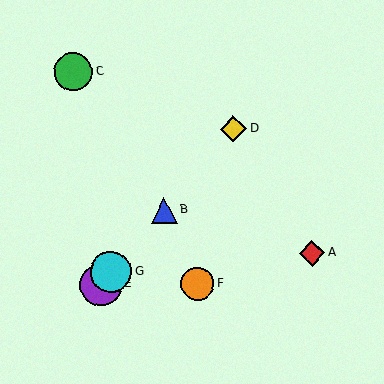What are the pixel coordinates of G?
Object G is at (111, 272).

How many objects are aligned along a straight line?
4 objects (B, D, E, G) are aligned along a straight line.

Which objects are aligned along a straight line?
Objects B, D, E, G are aligned along a straight line.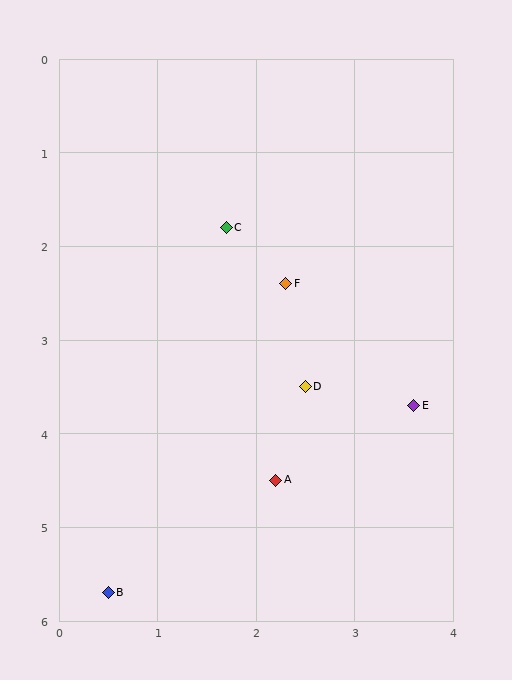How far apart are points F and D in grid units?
Points F and D are about 1.1 grid units apart.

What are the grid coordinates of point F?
Point F is at approximately (2.3, 2.4).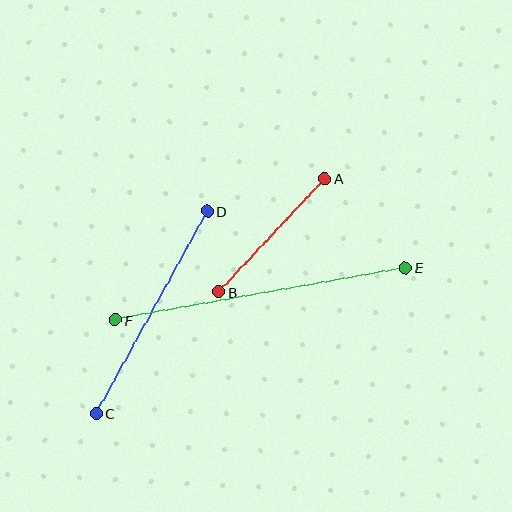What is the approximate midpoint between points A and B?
The midpoint is at approximately (272, 235) pixels.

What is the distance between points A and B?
The distance is approximately 155 pixels.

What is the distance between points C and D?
The distance is approximately 231 pixels.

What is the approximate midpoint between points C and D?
The midpoint is at approximately (152, 312) pixels.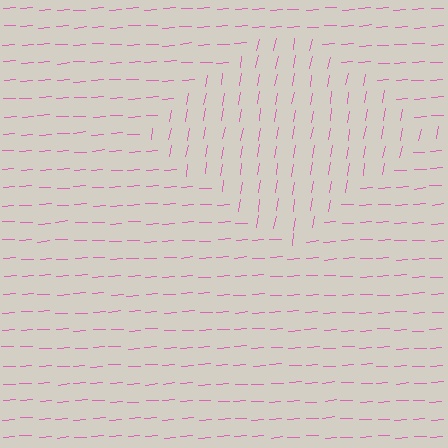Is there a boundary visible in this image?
Yes, there is a texture boundary formed by a change in line orientation.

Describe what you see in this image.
The image is filled with small pink line segments. A diamond region in the image has lines oriented differently from the surrounding lines, creating a visible texture boundary.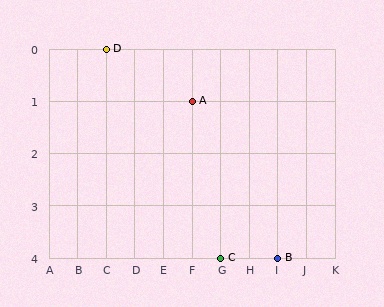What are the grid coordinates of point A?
Point A is at grid coordinates (F, 1).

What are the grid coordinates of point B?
Point B is at grid coordinates (I, 4).